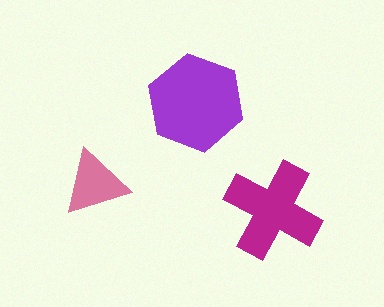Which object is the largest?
The purple hexagon.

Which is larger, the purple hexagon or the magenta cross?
The purple hexagon.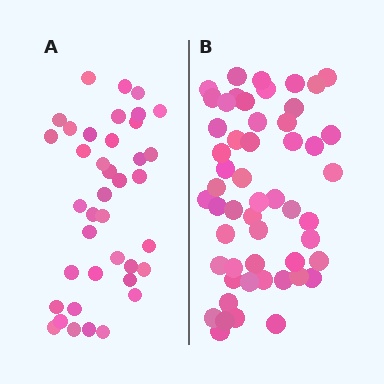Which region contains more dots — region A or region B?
Region B (the right region) has more dots.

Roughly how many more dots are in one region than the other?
Region B has approximately 15 more dots than region A.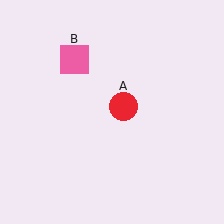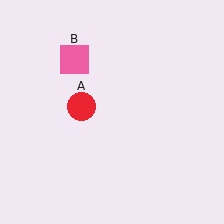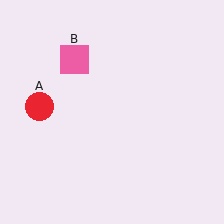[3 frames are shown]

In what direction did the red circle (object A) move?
The red circle (object A) moved left.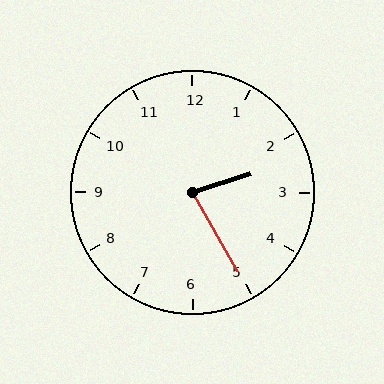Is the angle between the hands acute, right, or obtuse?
It is acute.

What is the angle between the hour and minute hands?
Approximately 78 degrees.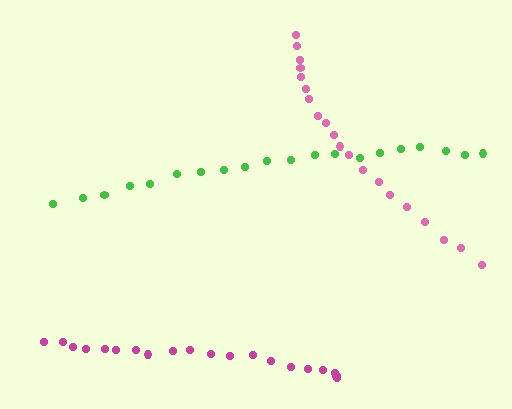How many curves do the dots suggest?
There are 3 distinct paths.